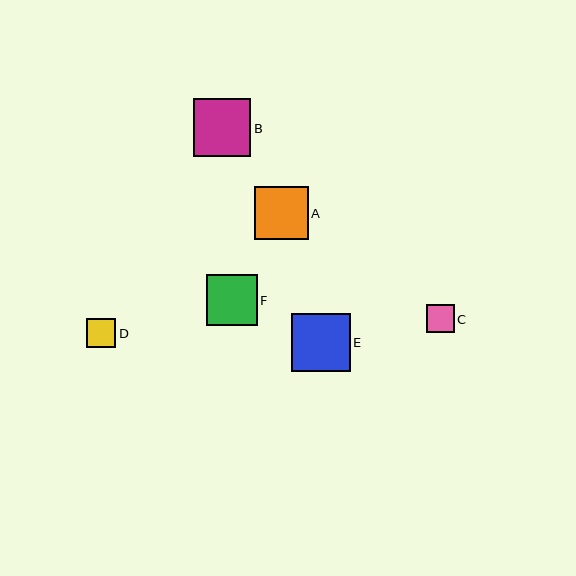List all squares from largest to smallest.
From largest to smallest: E, B, A, F, D, C.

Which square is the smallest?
Square C is the smallest with a size of approximately 27 pixels.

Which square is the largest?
Square E is the largest with a size of approximately 58 pixels.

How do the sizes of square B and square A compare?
Square B and square A are approximately the same size.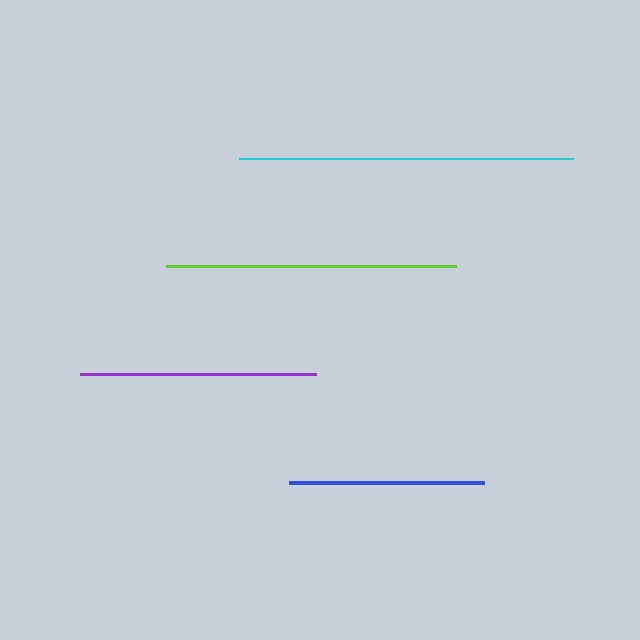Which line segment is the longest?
The cyan line is the longest at approximately 334 pixels.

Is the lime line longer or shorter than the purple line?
The lime line is longer than the purple line.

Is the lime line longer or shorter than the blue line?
The lime line is longer than the blue line.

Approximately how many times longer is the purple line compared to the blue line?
The purple line is approximately 1.2 times the length of the blue line.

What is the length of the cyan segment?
The cyan segment is approximately 334 pixels long.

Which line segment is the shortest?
The blue line is the shortest at approximately 195 pixels.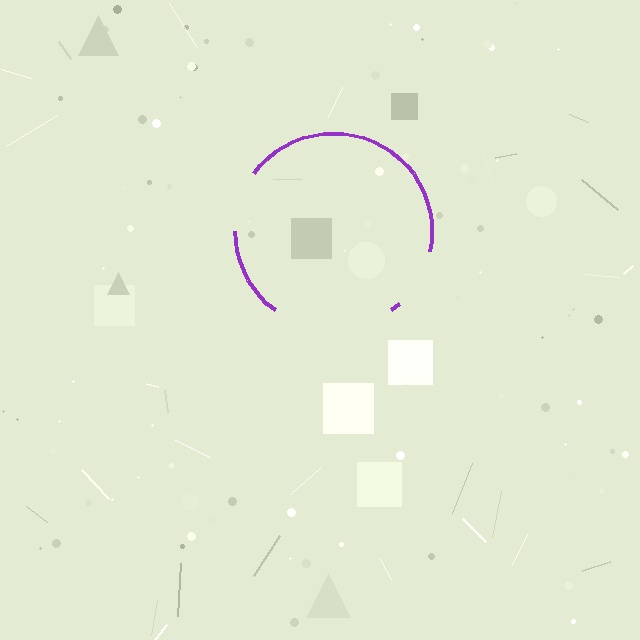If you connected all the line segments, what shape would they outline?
They would outline a circle.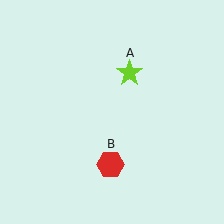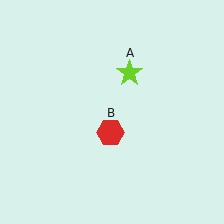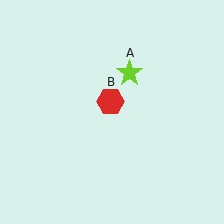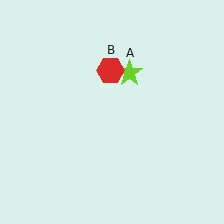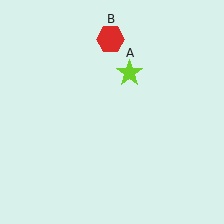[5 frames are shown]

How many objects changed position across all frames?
1 object changed position: red hexagon (object B).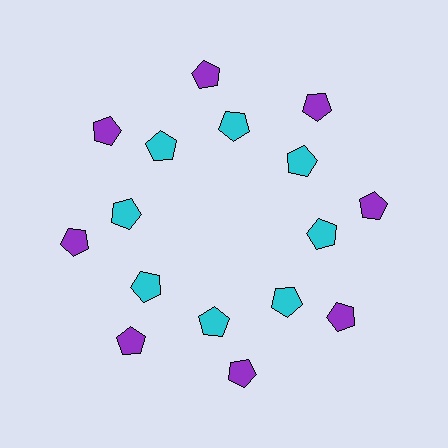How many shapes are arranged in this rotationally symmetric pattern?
There are 16 shapes, arranged in 8 groups of 2.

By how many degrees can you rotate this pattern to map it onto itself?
The pattern maps onto itself every 45 degrees of rotation.